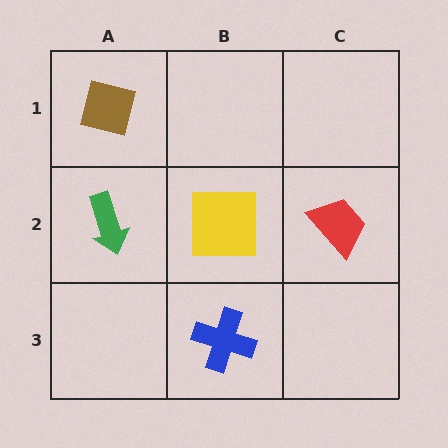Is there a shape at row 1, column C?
No, that cell is empty.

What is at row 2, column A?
A green arrow.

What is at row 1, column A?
A brown square.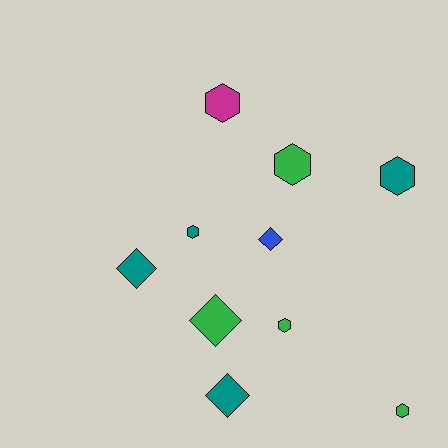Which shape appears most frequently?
Hexagon, with 6 objects.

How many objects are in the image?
There are 10 objects.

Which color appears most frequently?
Teal, with 4 objects.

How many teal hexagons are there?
There are 2 teal hexagons.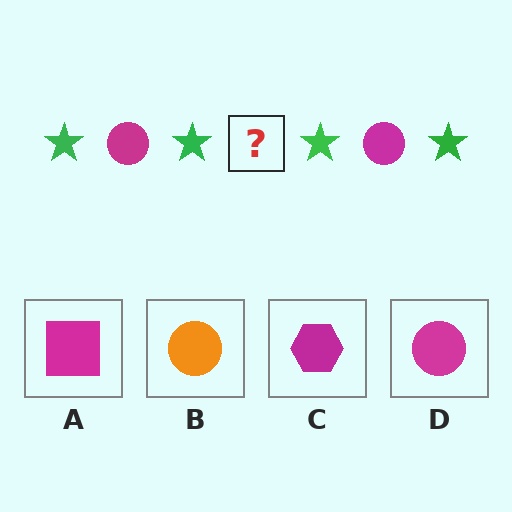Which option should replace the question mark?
Option D.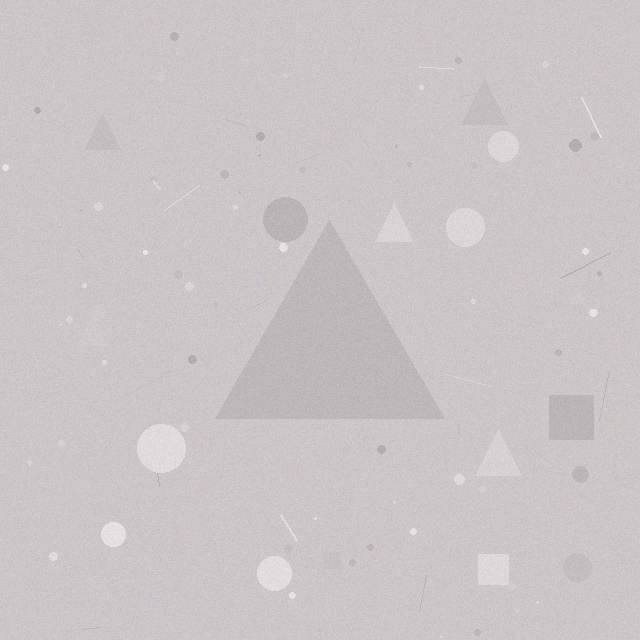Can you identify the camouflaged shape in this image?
The camouflaged shape is a triangle.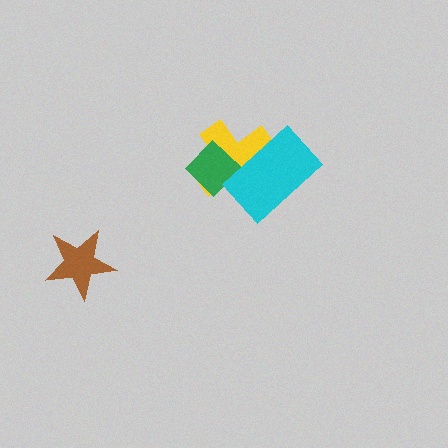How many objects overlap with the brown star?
0 objects overlap with the brown star.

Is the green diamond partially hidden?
Yes, it is partially covered by another shape.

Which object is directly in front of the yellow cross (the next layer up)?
The green diamond is directly in front of the yellow cross.